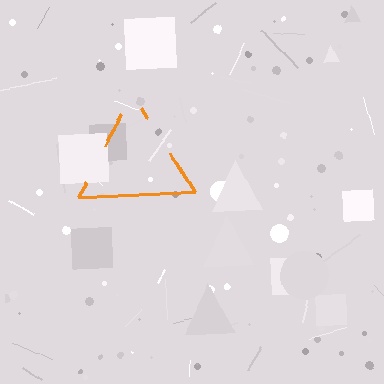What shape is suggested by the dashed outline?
The dashed outline suggests a triangle.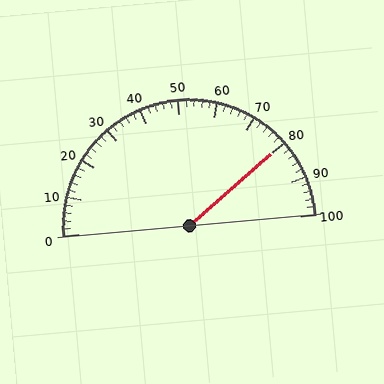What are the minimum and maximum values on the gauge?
The gauge ranges from 0 to 100.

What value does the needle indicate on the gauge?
The needle indicates approximately 80.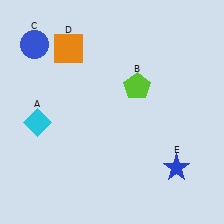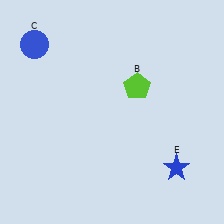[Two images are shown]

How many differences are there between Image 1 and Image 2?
There are 2 differences between the two images.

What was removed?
The cyan diamond (A), the orange square (D) were removed in Image 2.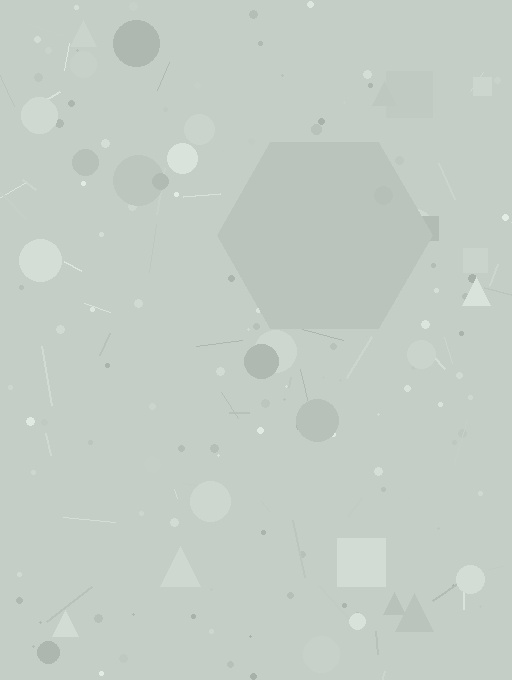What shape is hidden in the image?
A hexagon is hidden in the image.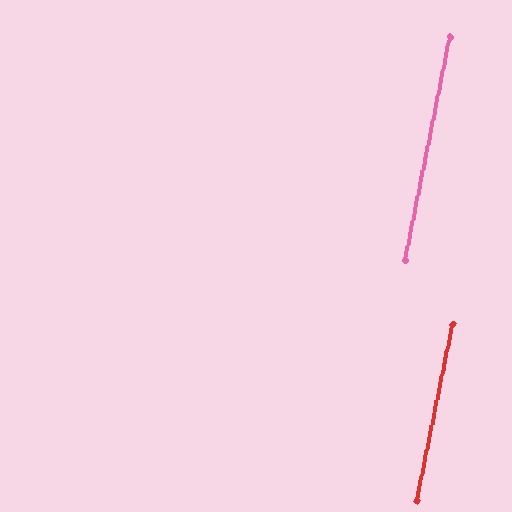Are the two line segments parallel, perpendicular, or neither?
Parallel — their directions differ by only 0.2°.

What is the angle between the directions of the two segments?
Approximately 0 degrees.